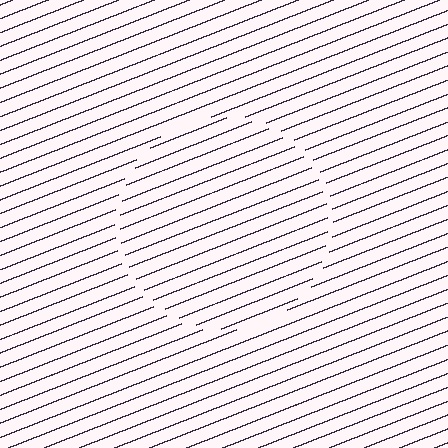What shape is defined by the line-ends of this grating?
An illusory circle. The interior of the shape contains the same grating, shifted by half a period — the contour is defined by the phase discontinuity where line-ends from the inner and outer gratings abut.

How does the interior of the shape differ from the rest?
The interior of the shape contains the same grating, shifted by half a period — the contour is defined by the phase discontinuity where line-ends from the inner and outer gratings abut.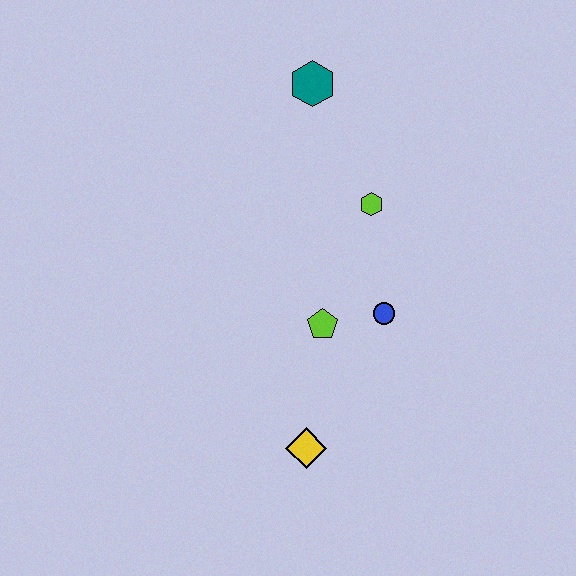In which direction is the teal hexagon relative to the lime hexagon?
The teal hexagon is above the lime hexagon.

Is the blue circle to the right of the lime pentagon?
Yes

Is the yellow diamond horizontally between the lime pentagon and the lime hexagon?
No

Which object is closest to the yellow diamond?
The lime pentagon is closest to the yellow diamond.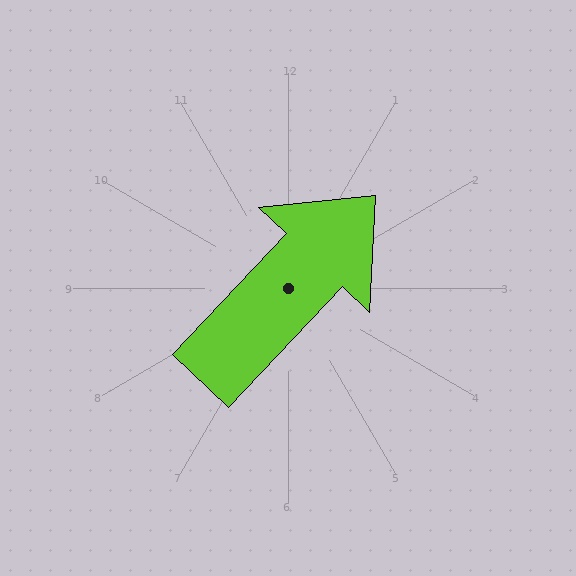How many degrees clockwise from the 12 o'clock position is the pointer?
Approximately 43 degrees.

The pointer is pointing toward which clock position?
Roughly 1 o'clock.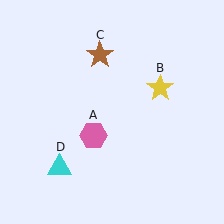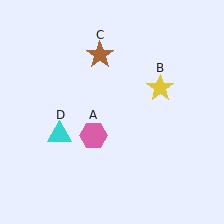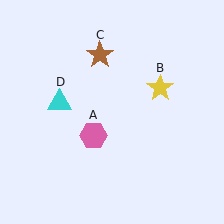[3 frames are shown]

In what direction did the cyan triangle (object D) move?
The cyan triangle (object D) moved up.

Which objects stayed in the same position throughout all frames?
Pink hexagon (object A) and yellow star (object B) and brown star (object C) remained stationary.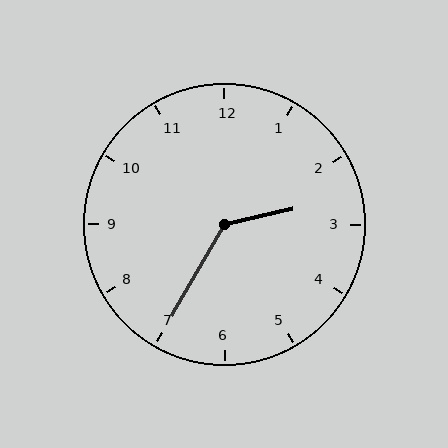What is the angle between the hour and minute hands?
Approximately 132 degrees.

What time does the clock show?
2:35.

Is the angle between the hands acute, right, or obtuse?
It is obtuse.